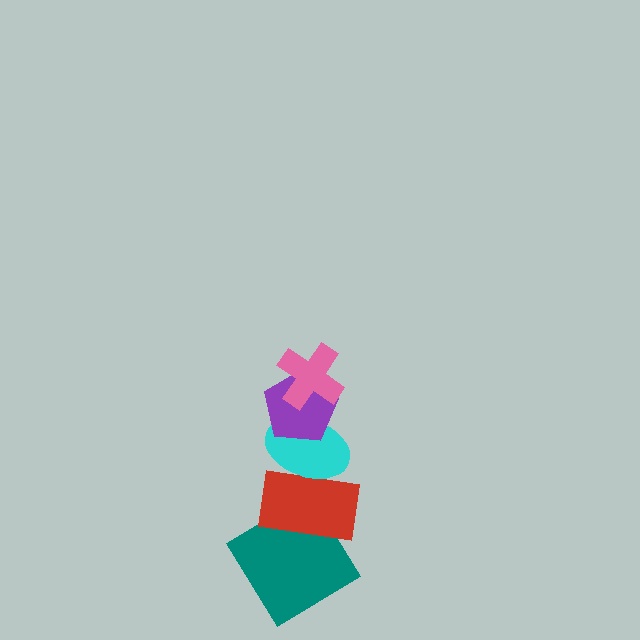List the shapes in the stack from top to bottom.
From top to bottom: the pink cross, the purple pentagon, the cyan ellipse, the red rectangle, the teal diamond.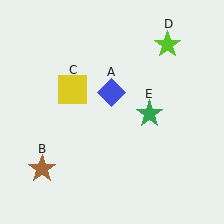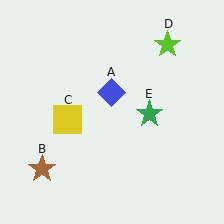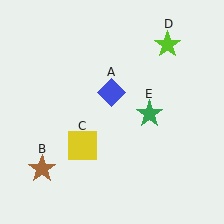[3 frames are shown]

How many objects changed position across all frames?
1 object changed position: yellow square (object C).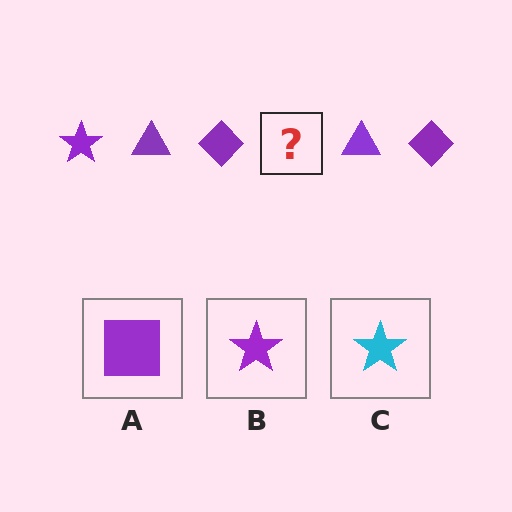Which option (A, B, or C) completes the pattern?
B.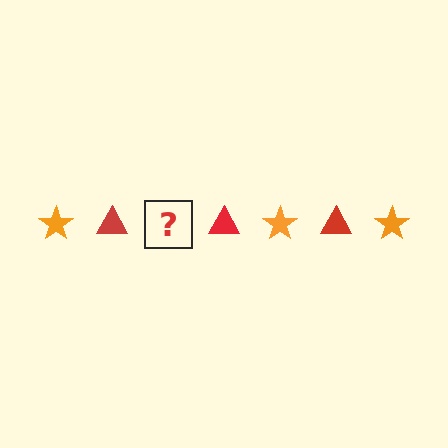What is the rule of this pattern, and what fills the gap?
The rule is that the pattern alternates between orange star and red triangle. The gap should be filled with an orange star.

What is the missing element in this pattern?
The missing element is an orange star.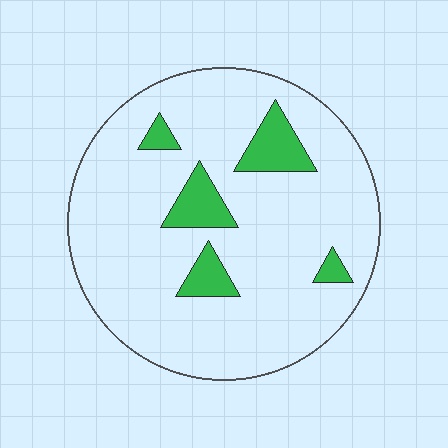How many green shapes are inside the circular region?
5.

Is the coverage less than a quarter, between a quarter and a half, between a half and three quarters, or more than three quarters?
Less than a quarter.